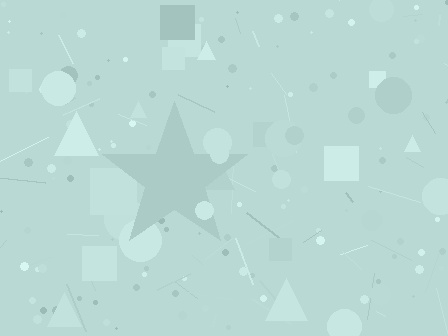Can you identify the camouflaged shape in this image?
The camouflaged shape is a star.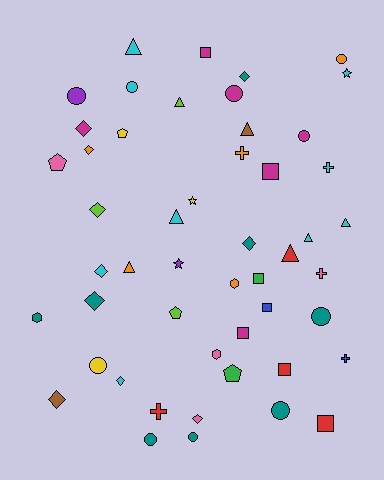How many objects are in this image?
There are 50 objects.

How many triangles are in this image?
There are 8 triangles.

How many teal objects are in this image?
There are 8 teal objects.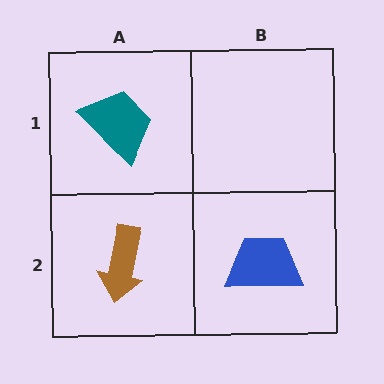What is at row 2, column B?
A blue trapezoid.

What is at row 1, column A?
A teal trapezoid.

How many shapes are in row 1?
1 shape.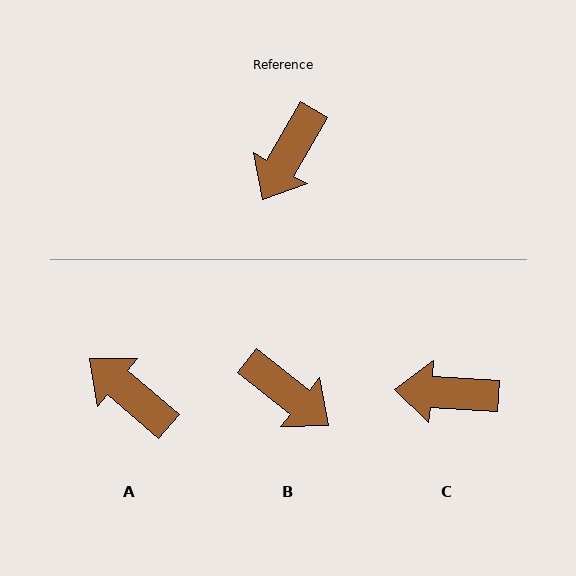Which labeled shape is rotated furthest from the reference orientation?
A, about 101 degrees away.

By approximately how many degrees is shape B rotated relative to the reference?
Approximately 81 degrees counter-clockwise.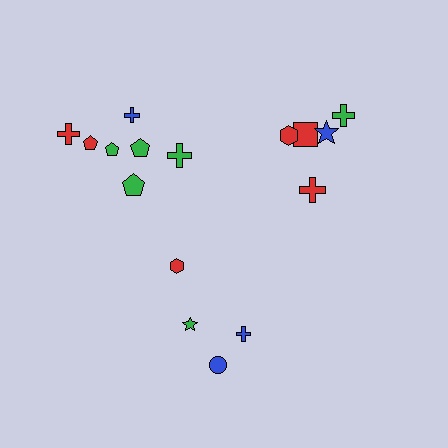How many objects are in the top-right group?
There are 5 objects.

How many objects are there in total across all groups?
There are 16 objects.